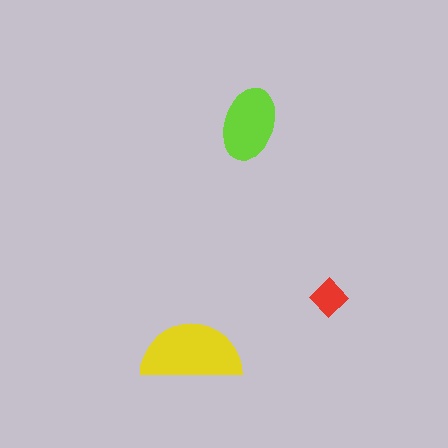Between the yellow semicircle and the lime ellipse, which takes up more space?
The yellow semicircle.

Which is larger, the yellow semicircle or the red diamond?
The yellow semicircle.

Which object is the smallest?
The red diamond.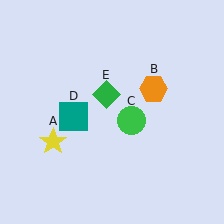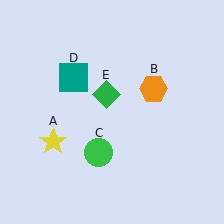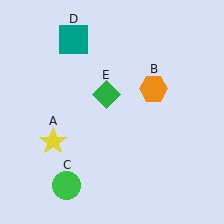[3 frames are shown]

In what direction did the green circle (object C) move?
The green circle (object C) moved down and to the left.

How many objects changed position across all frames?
2 objects changed position: green circle (object C), teal square (object D).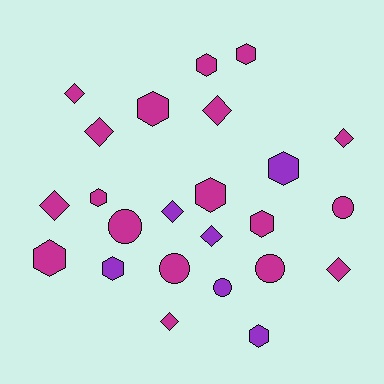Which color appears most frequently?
Magenta, with 18 objects.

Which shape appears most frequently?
Hexagon, with 10 objects.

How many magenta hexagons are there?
There are 7 magenta hexagons.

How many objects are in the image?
There are 24 objects.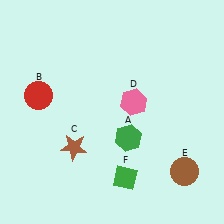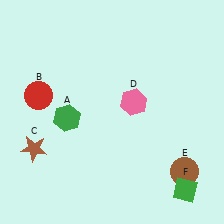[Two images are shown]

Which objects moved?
The objects that moved are: the green hexagon (A), the brown star (C), the green diamond (F).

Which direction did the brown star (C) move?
The brown star (C) moved left.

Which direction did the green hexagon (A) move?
The green hexagon (A) moved left.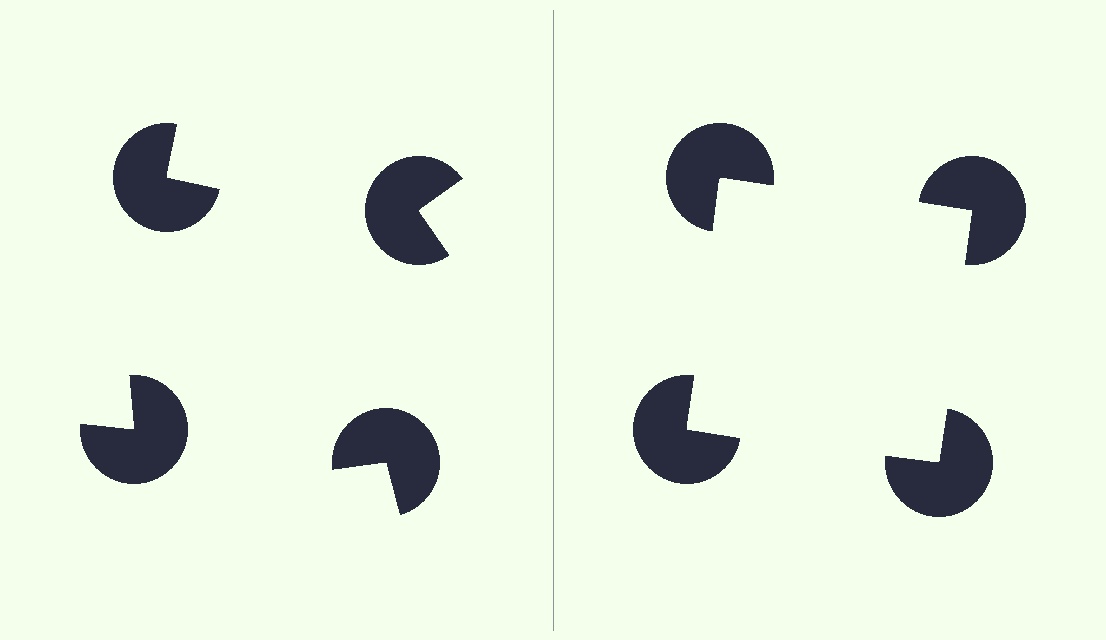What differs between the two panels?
The pac-man discs are positioned identically on both sides; only the wedge orientations differ. On the right they align to a square; on the left they are misaligned.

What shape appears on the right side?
An illusory square.